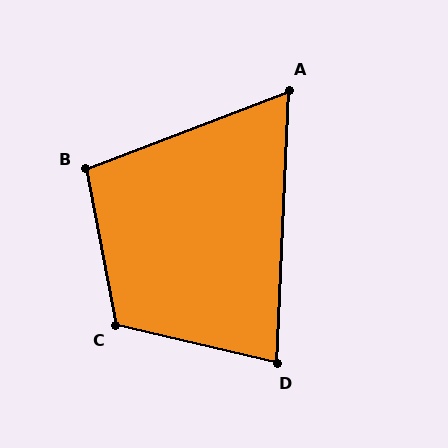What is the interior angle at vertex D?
Approximately 80 degrees (acute).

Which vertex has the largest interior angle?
C, at approximately 114 degrees.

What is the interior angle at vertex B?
Approximately 100 degrees (obtuse).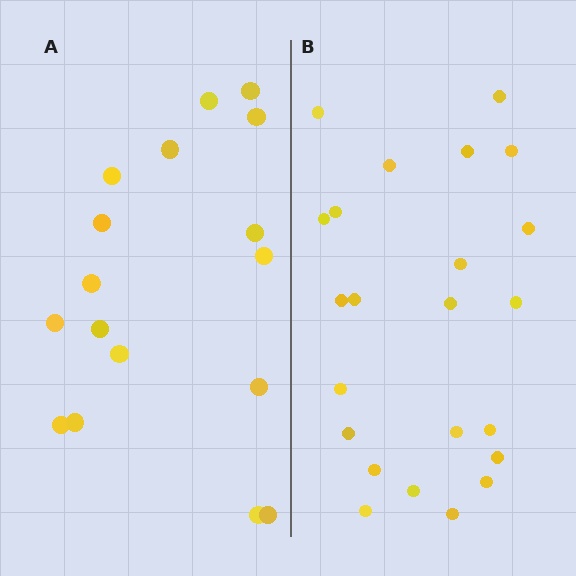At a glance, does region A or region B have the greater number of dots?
Region B (the right region) has more dots.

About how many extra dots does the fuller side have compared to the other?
Region B has about 6 more dots than region A.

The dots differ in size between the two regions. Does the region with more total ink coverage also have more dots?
No. Region A has more total ink coverage because its dots are larger, but region B actually contains more individual dots. Total area can be misleading — the number of items is what matters here.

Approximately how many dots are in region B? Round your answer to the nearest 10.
About 20 dots. (The exact count is 23, which rounds to 20.)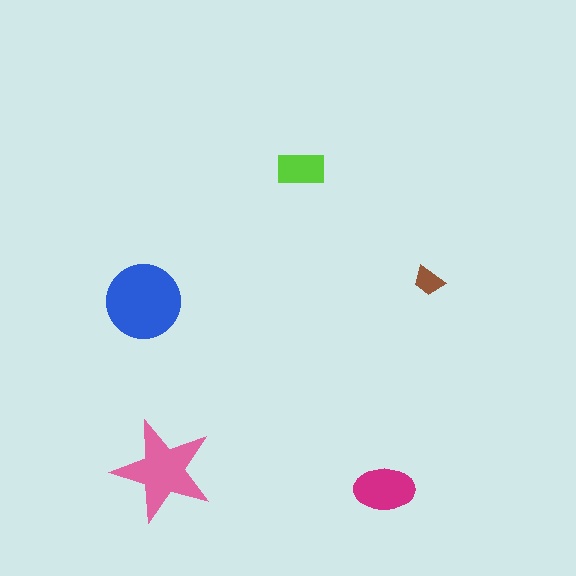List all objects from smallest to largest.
The brown trapezoid, the lime rectangle, the magenta ellipse, the pink star, the blue circle.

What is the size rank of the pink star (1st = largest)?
2nd.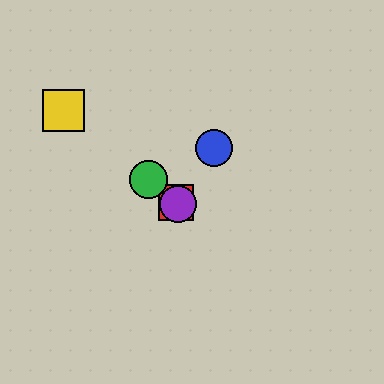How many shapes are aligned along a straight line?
4 shapes (the red square, the green circle, the yellow square, the purple circle) are aligned along a straight line.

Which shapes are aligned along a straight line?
The red square, the green circle, the yellow square, the purple circle are aligned along a straight line.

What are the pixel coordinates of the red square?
The red square is at (176, 202).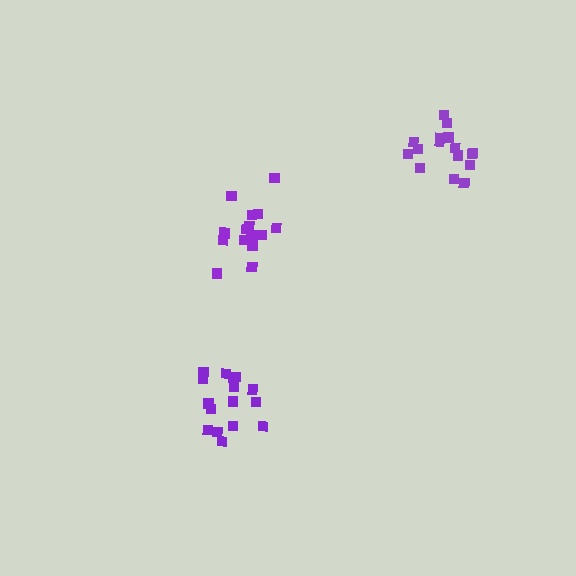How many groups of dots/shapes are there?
There are 3 groups.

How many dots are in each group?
Group 1: 16 dots, Group 2: 16 dots, Group 3: 15 dots (47 total).